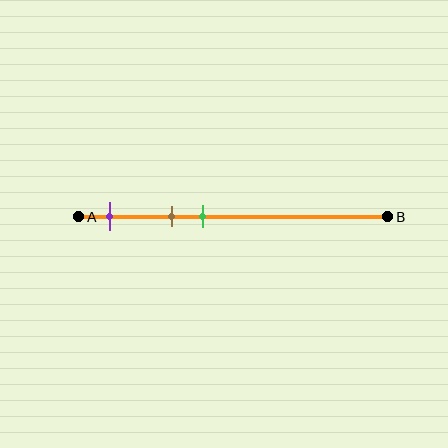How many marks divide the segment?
There are 3 marks dividing the segment.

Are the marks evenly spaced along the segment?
Yes, the marks are approximately evenly spaced.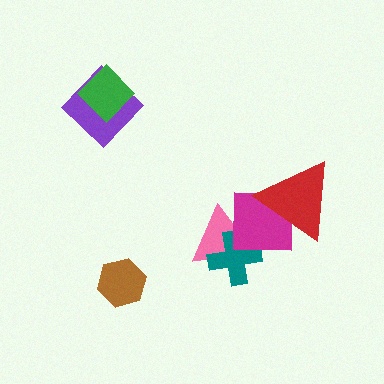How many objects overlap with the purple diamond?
1 object overlaps with the purple diamond.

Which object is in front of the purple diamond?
The green diamond is in front of the purple diamond.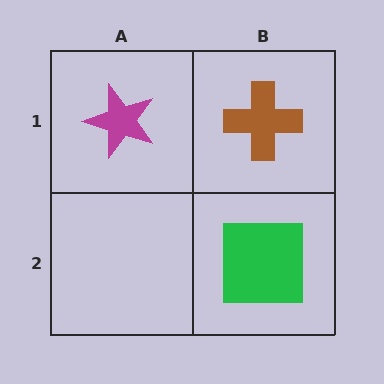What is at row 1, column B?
A brown cross.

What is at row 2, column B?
A green square.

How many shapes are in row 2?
1 shape.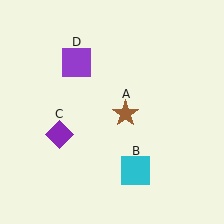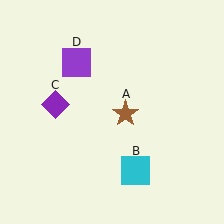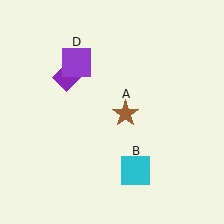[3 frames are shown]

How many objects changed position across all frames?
1 object changed position: purple diamond (object C).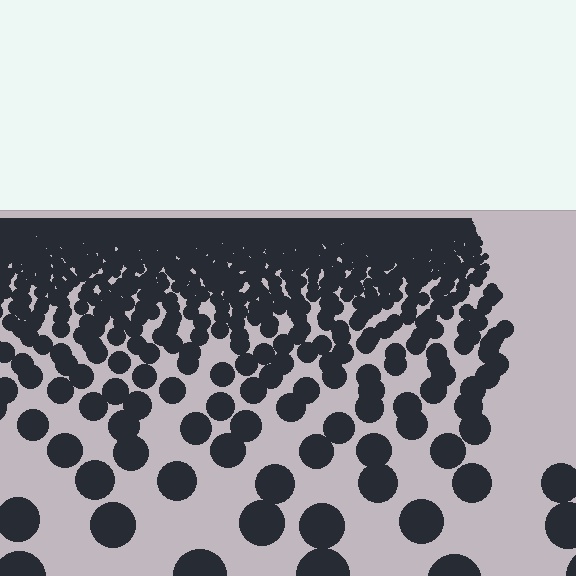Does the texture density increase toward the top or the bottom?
Density increases toward the top.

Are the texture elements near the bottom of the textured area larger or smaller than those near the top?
Larger. Near the bottom, elements are closer to the viewer and appear at a bigger on-screen size.